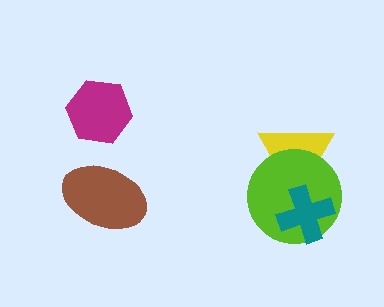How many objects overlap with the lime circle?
2 objects overlap with the lime circle.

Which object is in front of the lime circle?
The teal cross is in front of the lime circle.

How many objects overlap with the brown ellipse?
0 objects overlap with the brown ellipse.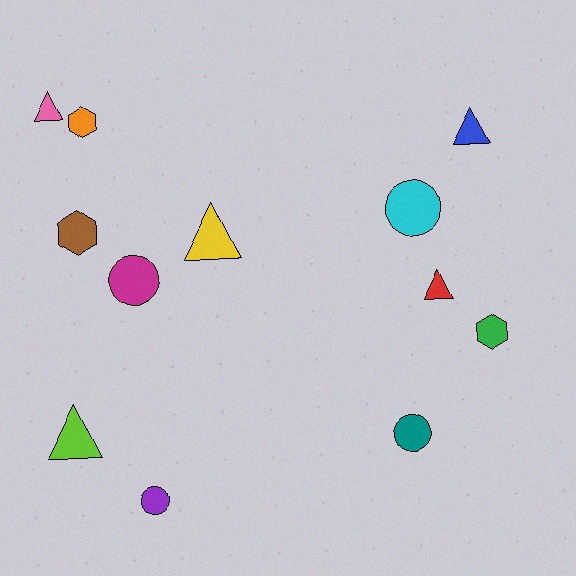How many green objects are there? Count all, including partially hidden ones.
There is 1 green object.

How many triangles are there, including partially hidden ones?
There are 5 triangles.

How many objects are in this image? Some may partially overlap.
There are 12 objects.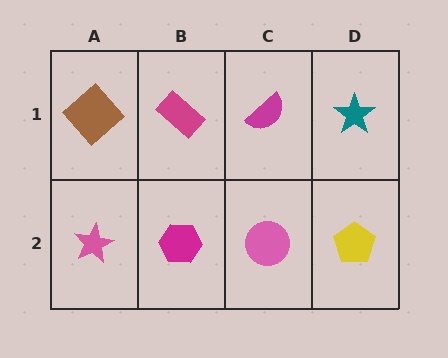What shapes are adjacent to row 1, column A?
A pink star (row 2, column A), a magenta rectangle (row 1, column B).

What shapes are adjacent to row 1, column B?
A magenta hexagon (row 2, column B), a brown diamond (row 1, column A), a magenta semicircle (row 1, column C).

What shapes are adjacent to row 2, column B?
A magenta rectangle (row 1, column B), a pink star (row 2, column A), a pink circle (row 2, column C).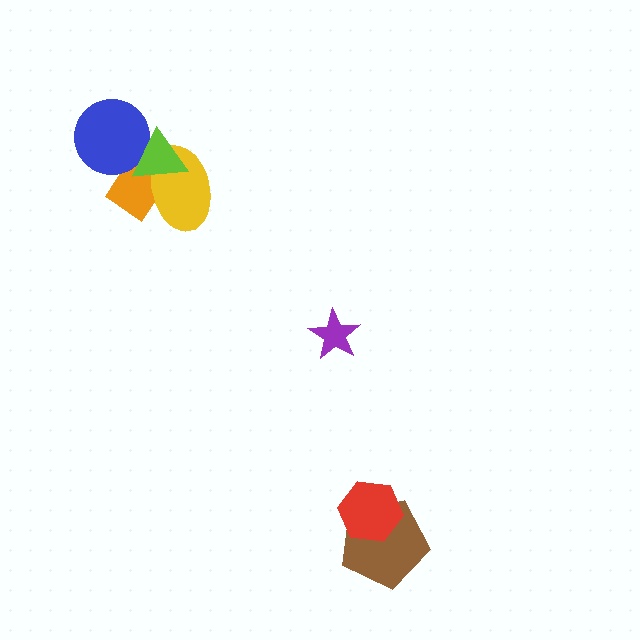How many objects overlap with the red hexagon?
1 object overlaps with the red hexagon.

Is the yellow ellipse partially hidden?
Yes, it is partially covered by another shape.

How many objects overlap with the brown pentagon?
1 object overlaps with the brown pentagon.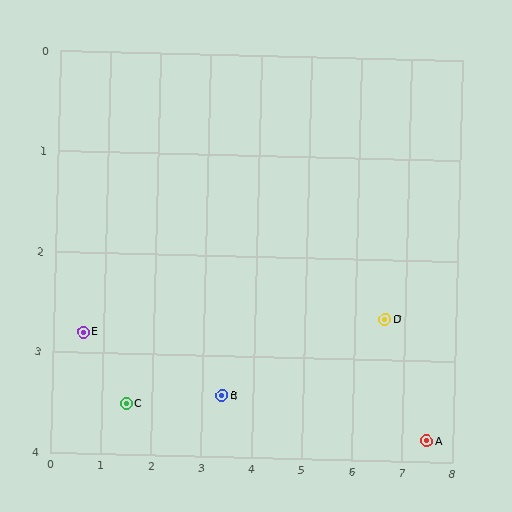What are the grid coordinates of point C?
Point C is at approximately (1.5, 3.5).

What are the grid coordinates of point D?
Point D is at approximately (6.6, 2.6).